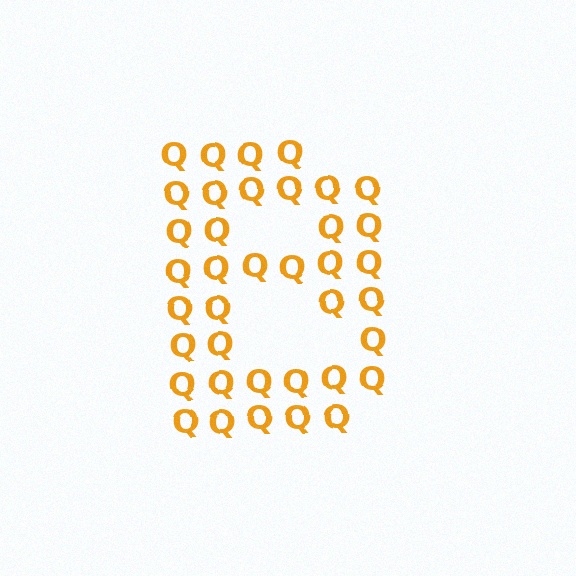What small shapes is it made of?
It is made of small letter Q's.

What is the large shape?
The large shape is the letter B.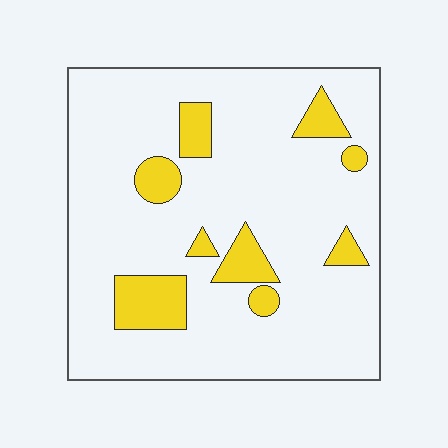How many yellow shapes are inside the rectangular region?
9.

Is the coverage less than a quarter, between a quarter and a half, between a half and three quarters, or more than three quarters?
Less than a quarter.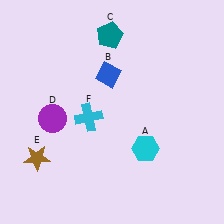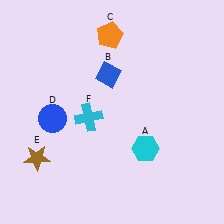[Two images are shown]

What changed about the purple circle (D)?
In Image 1, D is purple. In Image 2, it changed to blue.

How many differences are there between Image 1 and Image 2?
There are 2 differences between the two images.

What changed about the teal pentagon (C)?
In Image 1, C is teal. In Image 2, it changed to orange.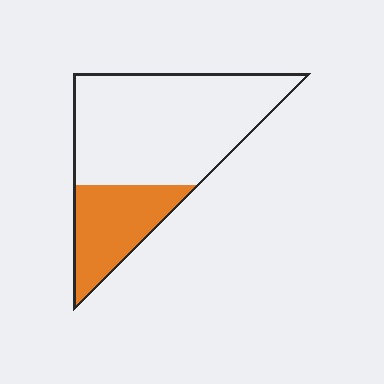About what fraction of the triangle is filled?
About one quarter (1/4).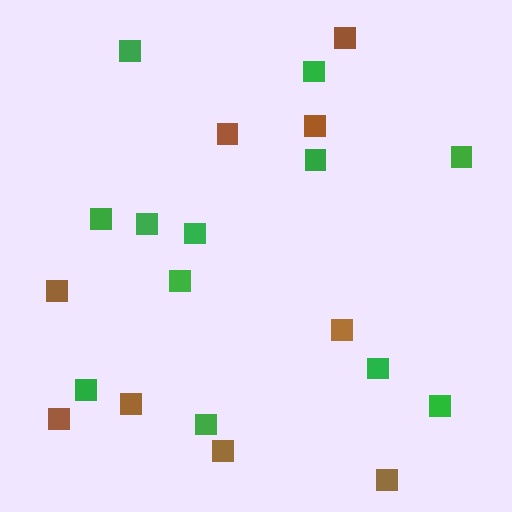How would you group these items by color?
There are 2 groups: one group of brown squares (9) and one group of green squares (12).